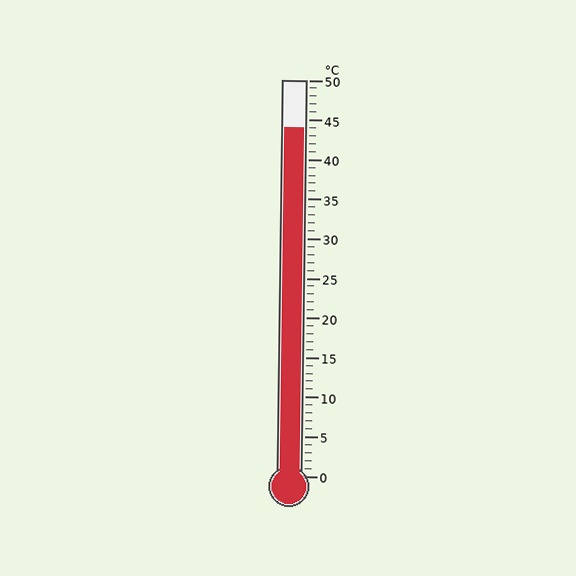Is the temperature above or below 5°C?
The temperature is above 5°C.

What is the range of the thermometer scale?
The thermometer scale ranges from 0°C to 50°C.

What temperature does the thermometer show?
The thermometer shows approximately 44°C.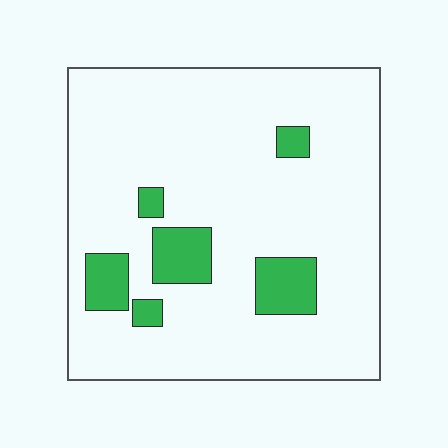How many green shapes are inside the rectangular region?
6.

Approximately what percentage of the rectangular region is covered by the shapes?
Approximately 15%.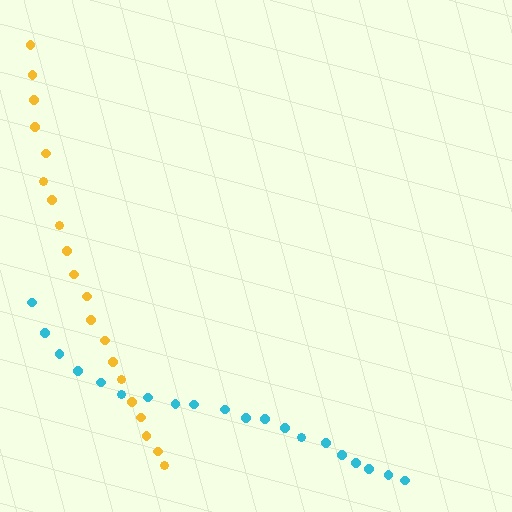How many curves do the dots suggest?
There are 2 distinct paths.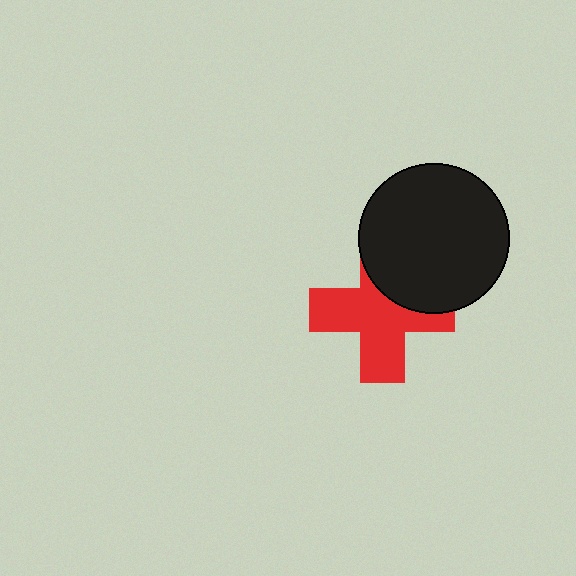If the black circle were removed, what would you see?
You would see the complete red cross.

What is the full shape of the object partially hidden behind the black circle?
The partially hidden object is a red cross.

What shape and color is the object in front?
The object in front is a black circle.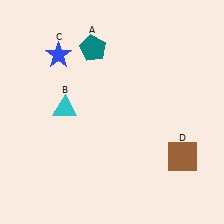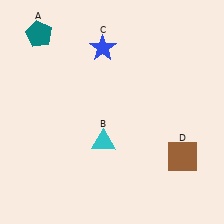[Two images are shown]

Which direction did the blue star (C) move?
The blue star (C) moved right.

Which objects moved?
The objects that moved are: the teal pentagon (A), the cyan triangle (B), the blue star (C).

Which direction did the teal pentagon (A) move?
The teal pentagon (A) moved left.